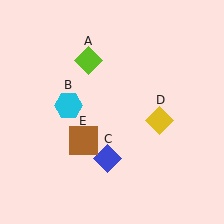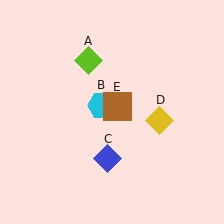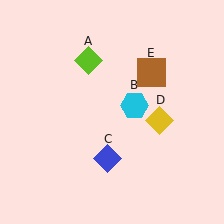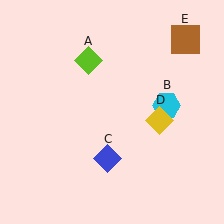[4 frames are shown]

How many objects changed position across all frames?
2 objects changed position: cyan hexagon (object B), brown square (object E).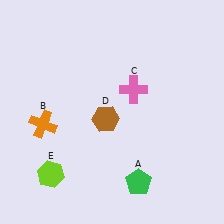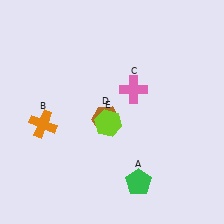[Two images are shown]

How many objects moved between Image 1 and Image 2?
1 object moved between the two images.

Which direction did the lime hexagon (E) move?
The lime hexagon (E) moved right.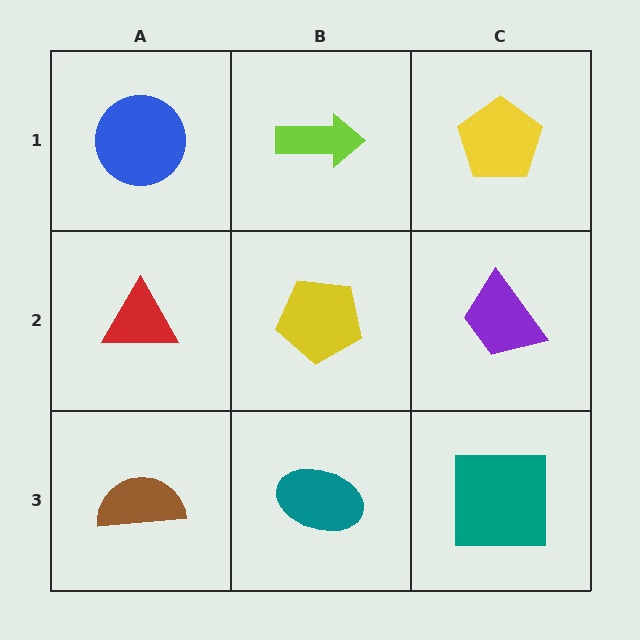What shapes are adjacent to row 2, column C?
A yellow pentagon (row 1, column C), a teal square (row 3, column C), a yellow pentagon (row 2, column B).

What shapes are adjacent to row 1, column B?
A yellow pentagon (row 2, column B), a blue circle (row 1, column A), a yellow pentagon (row 1, column C).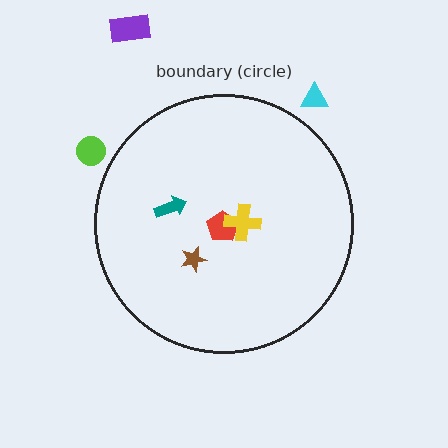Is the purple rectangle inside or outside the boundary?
Outside.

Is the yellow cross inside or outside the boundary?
Inside.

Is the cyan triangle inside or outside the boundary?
Outside.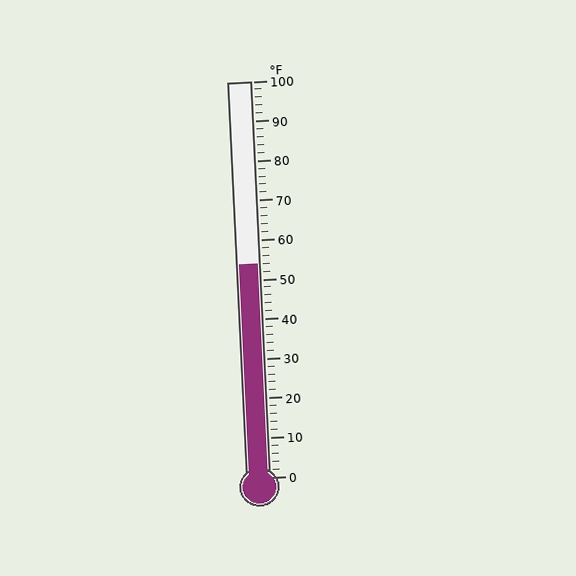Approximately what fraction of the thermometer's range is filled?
The thermometer is filled to approximately 55% of its range.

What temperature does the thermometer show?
The thermometer shows approximately 54°F.